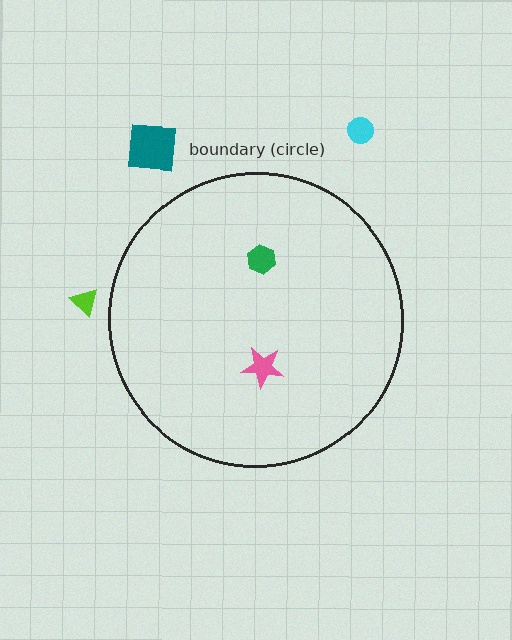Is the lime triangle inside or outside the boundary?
Outside.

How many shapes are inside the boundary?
2 inside, 3 outside.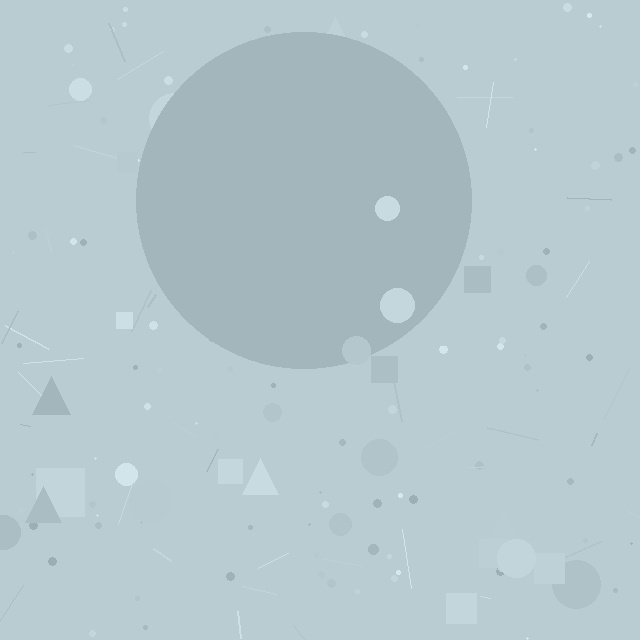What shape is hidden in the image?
A circle is hidden in the image.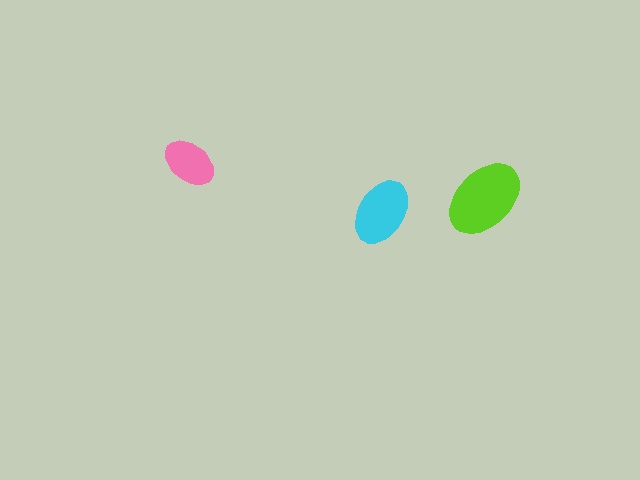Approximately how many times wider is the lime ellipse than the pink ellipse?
About 1.5 times wider.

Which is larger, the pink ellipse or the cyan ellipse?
The cyan one.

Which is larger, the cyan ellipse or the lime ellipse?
The lime one.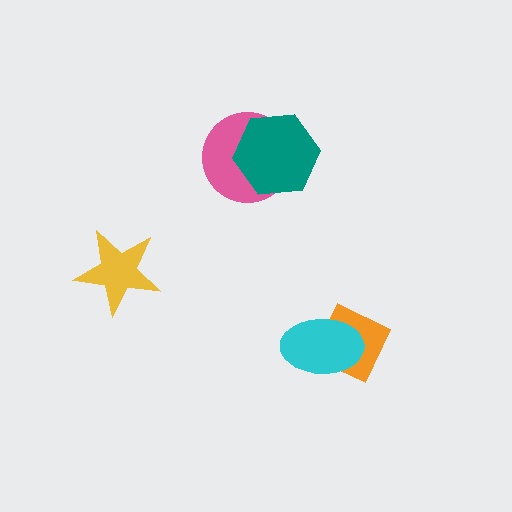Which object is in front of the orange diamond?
The cyan ellipse is in front of the orange diamond.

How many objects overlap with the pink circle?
1 object overlaps with the pink circle.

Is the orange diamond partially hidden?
Yes, it is partially covered by another shape.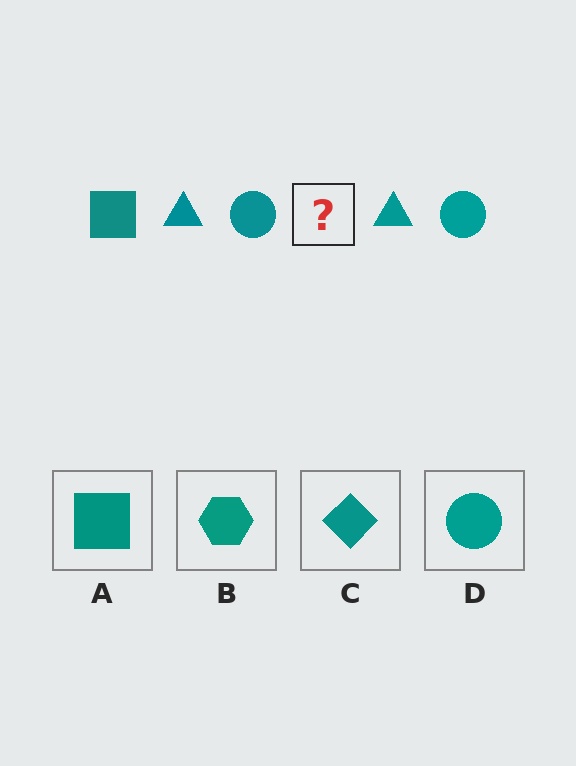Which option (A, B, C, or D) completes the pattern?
A.